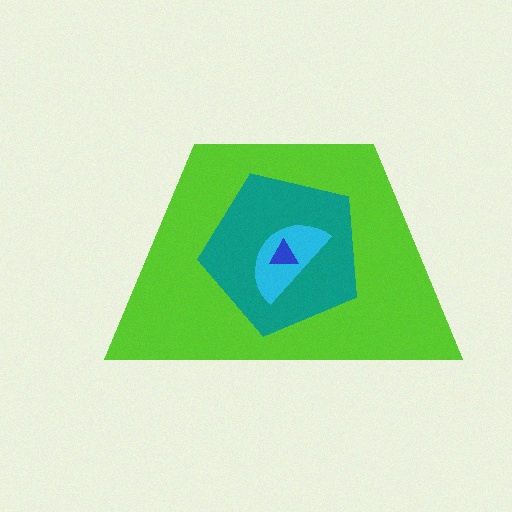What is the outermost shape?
The lime trapezoid.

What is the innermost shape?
The blue triangle.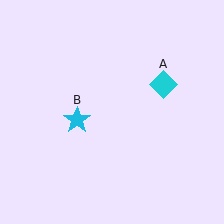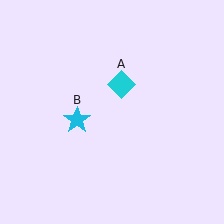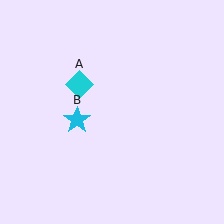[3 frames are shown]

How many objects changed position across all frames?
1 object changed position: cyan diamond (object A).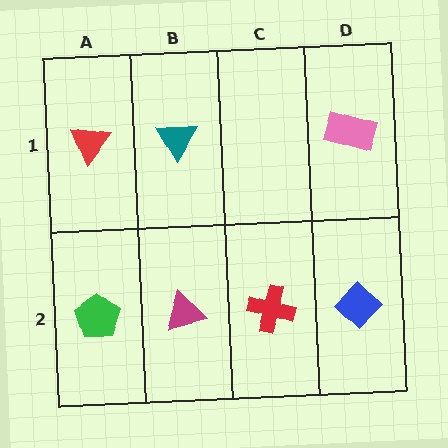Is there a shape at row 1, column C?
No, that cell is empty.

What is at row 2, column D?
A blue diamond.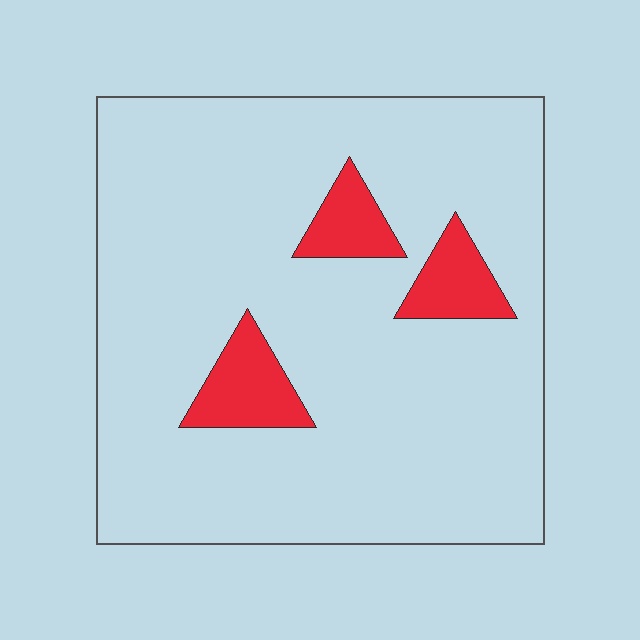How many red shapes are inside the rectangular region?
3.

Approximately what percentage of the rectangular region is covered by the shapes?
Approximately 10%.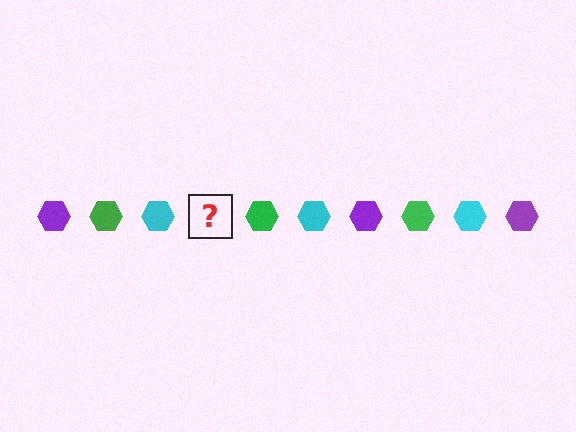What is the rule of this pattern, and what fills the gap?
The rule is that the pattern cycles through purple, green, cyan hexagons. The gap should be filled with a purple hexagon.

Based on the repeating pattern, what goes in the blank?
The blank should be a purple hexagon.